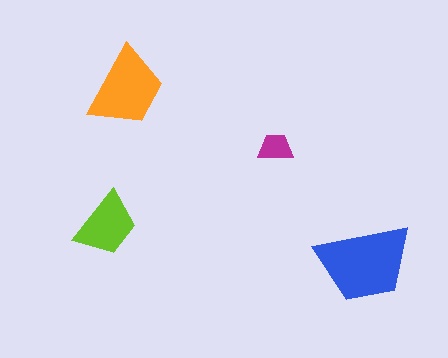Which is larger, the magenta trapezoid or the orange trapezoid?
The orange one.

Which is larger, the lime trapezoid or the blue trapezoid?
The blue one.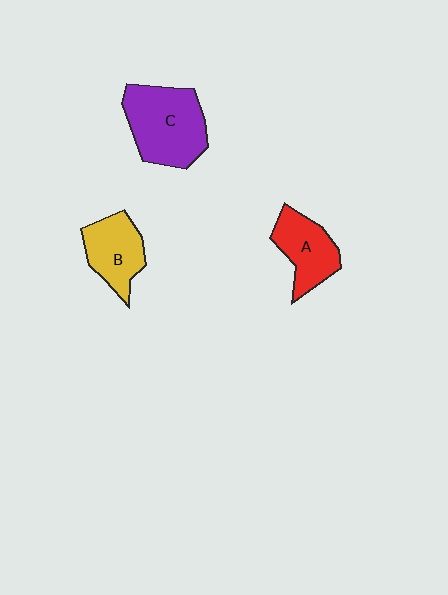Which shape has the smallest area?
Shape A (red).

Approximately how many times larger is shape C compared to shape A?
Approximately 1.5 times.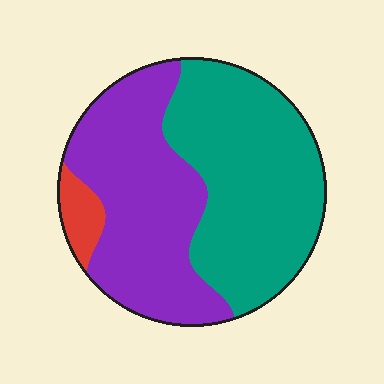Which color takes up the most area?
Teal, at roughly 50%.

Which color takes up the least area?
Red, at roughly 5%.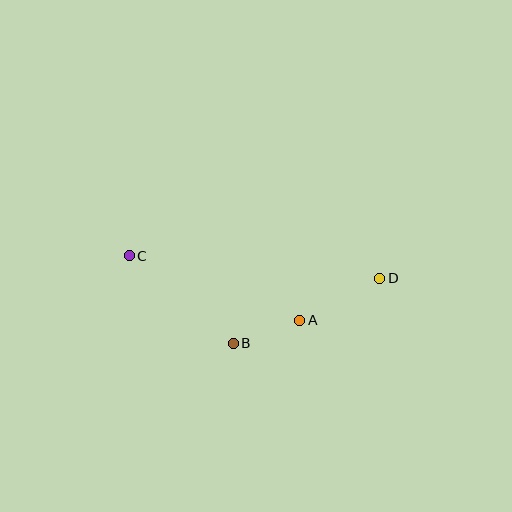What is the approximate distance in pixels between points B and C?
The distance between B and C is approximately 136 pixels.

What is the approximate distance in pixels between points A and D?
The distance between A and D is approximately 90 pixels.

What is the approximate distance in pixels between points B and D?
The distance between B and D is approximately 161 pixels.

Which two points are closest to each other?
Points A and B are closest to each other.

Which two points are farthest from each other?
Points C and D are farthest from each other.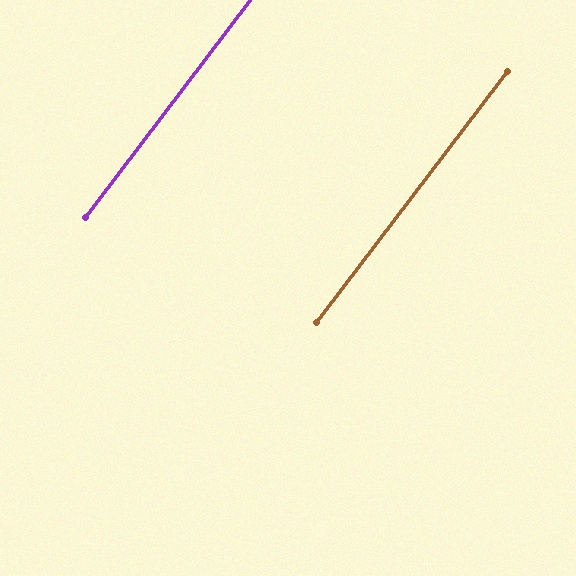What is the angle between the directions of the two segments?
Approximately 0 degrees.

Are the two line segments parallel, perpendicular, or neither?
Parallel — their directions differ by only 0.1°.